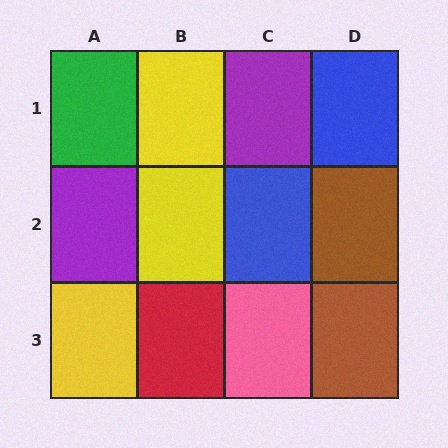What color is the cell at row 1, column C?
Purple.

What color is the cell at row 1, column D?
Blue.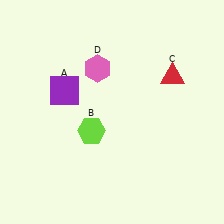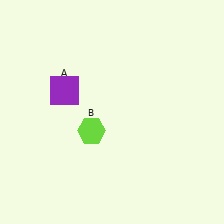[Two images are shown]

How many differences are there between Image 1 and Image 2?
There are 2 differences between the two images.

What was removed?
The pink hexagon (D), the red triangle (C) were removed in Image 2.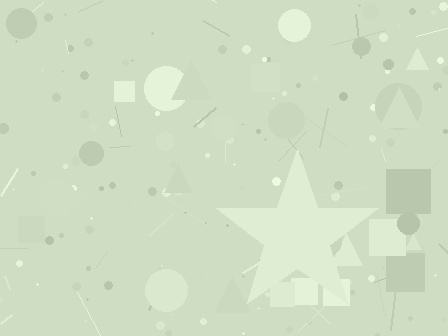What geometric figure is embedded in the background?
A star is embedded in the background.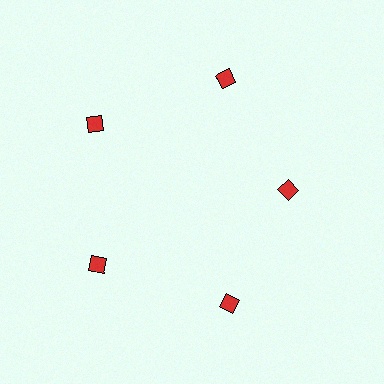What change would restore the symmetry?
The symmetry would be restored by moving it outward, back onto the ring so that all 5 diamonds sit at equal angles and equal distance from the center.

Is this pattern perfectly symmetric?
No. The 5 red diamonds are arranged in a ring, but one element near the 3 o'clock position is pulled inward toward the center, breaking the 5-fold rotational symmetry.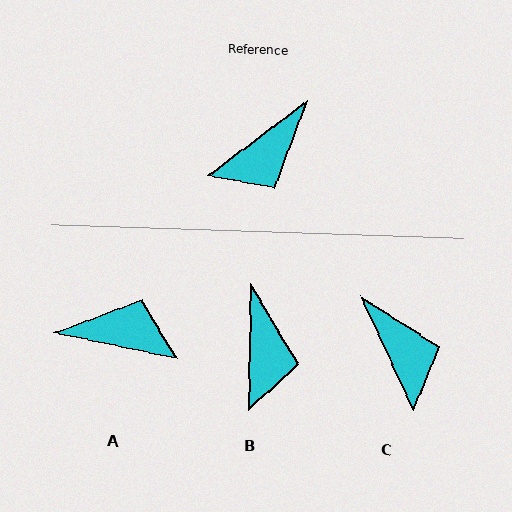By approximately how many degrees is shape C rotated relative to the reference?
Approximately 78 degrees counter-clockwise.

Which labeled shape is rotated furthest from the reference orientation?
A, about 131 degrees away.